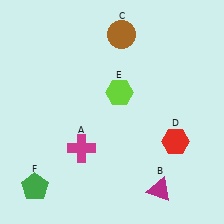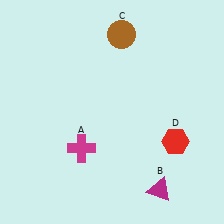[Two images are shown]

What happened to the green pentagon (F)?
The green pentagon (F) was removed in Image 2. It was in the bottom-left area of Image 1.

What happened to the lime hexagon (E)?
The lime hexagon (E) was removed in Image 2. It was in the top-right area of Image 1.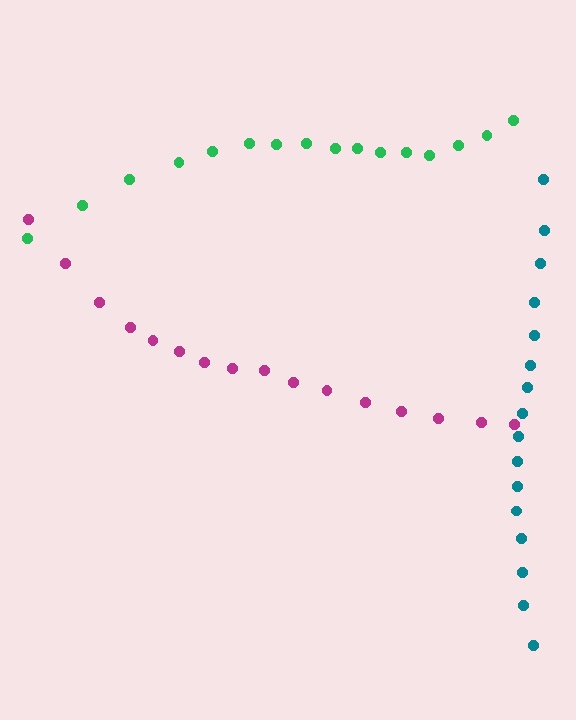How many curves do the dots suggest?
There are 3 distinct paths.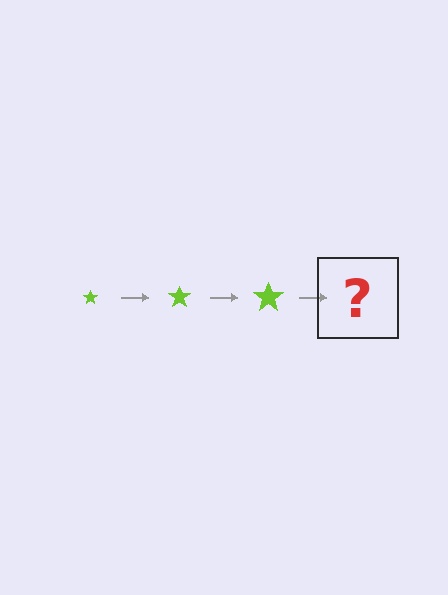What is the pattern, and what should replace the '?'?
The pattern is that the star gets progressively larger each step. The '?' should be a lime star, larger than the previous one.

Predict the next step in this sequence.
The next step is a lime star, larger than the previous one.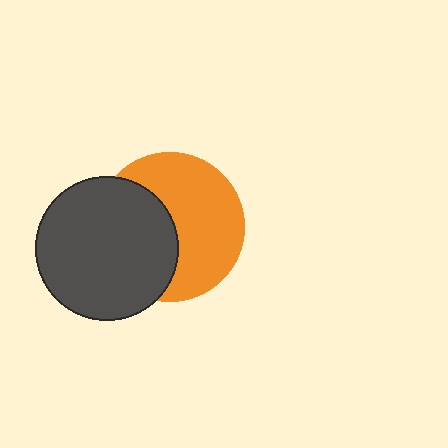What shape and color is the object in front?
The object in front is a dark gray circle.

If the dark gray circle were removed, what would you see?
You would see the complete orange circle.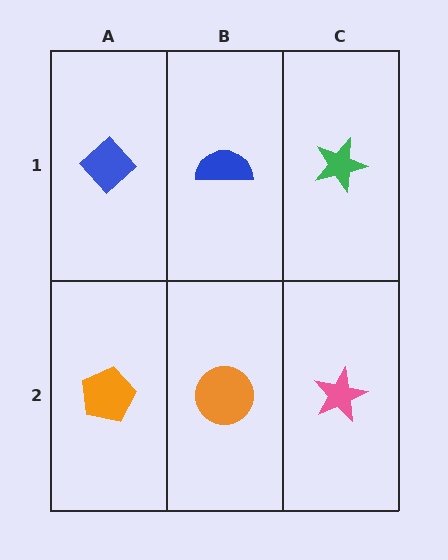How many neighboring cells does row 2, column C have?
2.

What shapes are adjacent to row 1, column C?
A pink star (row 2, column C), a blue semicircle (row 1, column B).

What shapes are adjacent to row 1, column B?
An orange circle (row 2, column B), a blue diamond (row 1, column A), a green star (row 1, column C).